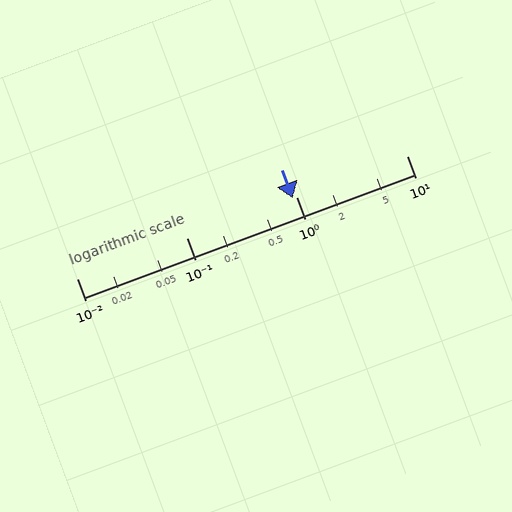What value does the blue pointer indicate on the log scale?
The pointer indicates approximately 0.93.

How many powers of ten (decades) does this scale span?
The scale spans 3 decades, from 0.01 to 10.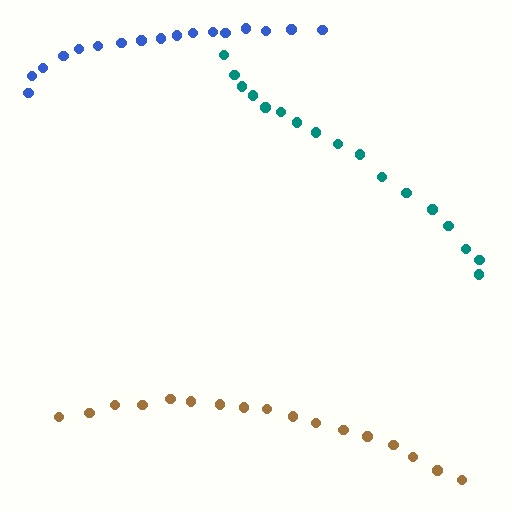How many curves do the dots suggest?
There are 3 distinct paths.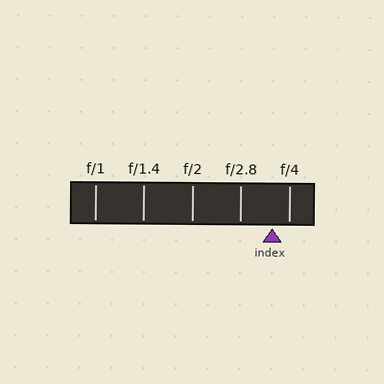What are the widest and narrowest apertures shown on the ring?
The widest aperture shown is f/1 and the narrowest is f/4.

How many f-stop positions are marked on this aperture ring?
There are 5 f-stop positions marked.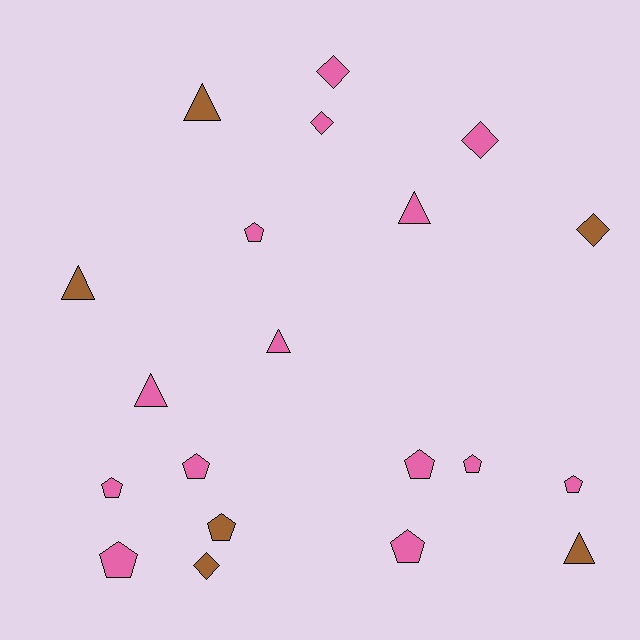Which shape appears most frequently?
Pentagon, with 9 objects.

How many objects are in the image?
There are 20 objects.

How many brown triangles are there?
There are 3 brown triangles.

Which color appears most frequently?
Pink, with 14 objects.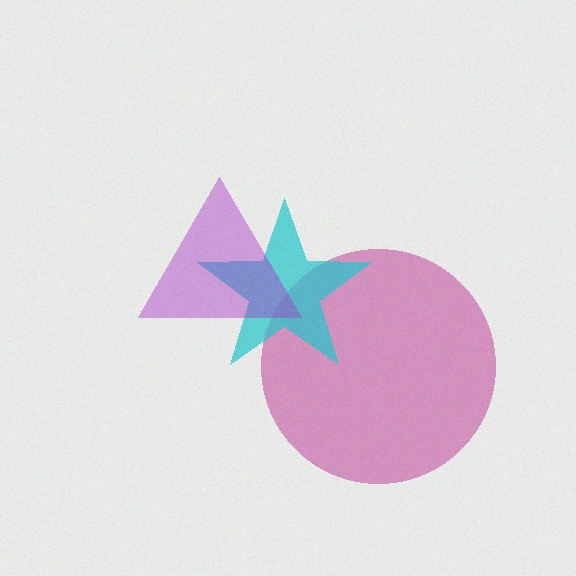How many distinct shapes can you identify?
There are 3 distinct shapes: a magenta circle, a cyan star, a purple triangle.